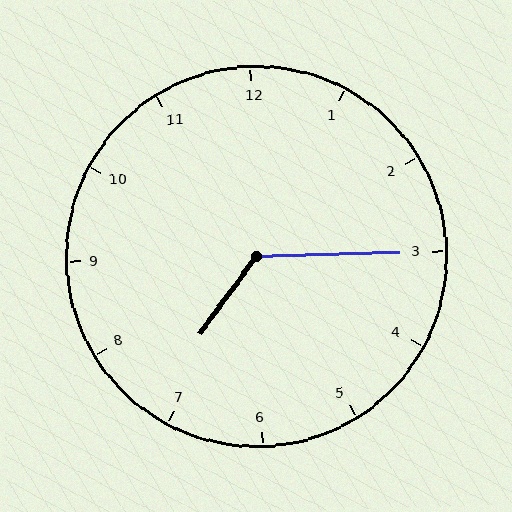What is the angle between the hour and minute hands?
Approximately 128 degrees.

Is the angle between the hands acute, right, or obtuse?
It is obtuse.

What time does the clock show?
7:15.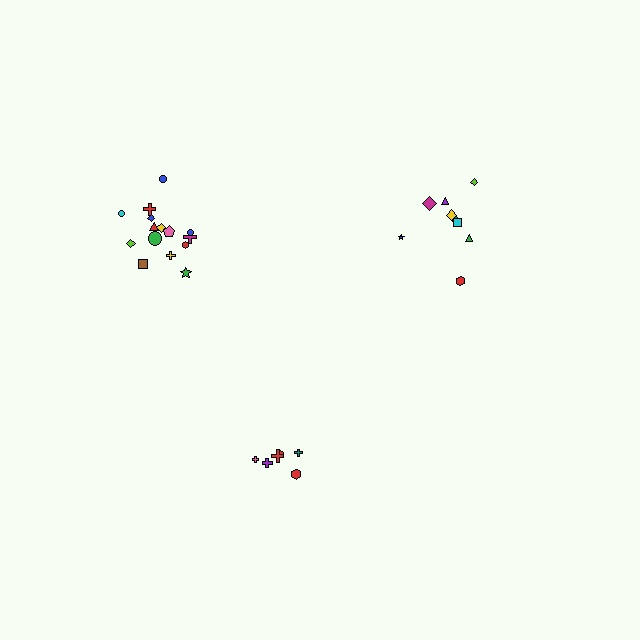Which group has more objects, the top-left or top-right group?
The top-left group.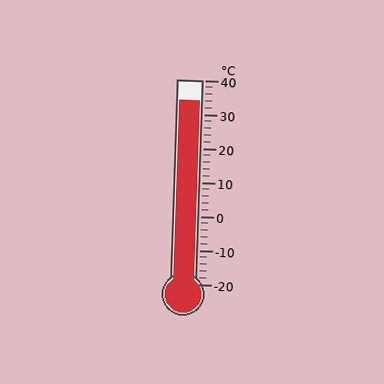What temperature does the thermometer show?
The thermometer shows approximately 34°C.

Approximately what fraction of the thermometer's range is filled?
The thermometer is filled to approximately 90% of its range.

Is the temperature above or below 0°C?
The temperature is above 0°C.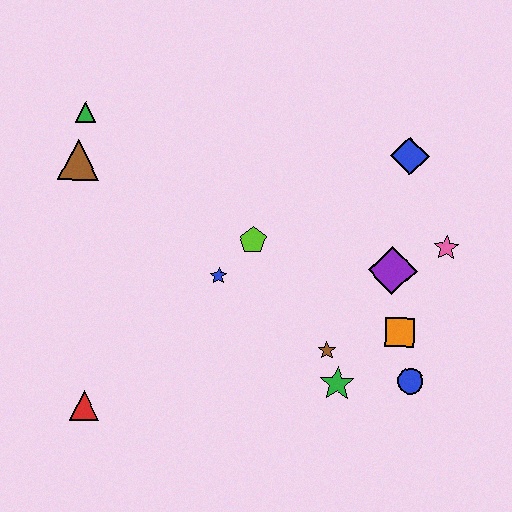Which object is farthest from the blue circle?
The green triangle is farthest from the blue circle.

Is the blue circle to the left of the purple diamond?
No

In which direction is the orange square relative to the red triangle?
The orange square is to the right of the red triangle.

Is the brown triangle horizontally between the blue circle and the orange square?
No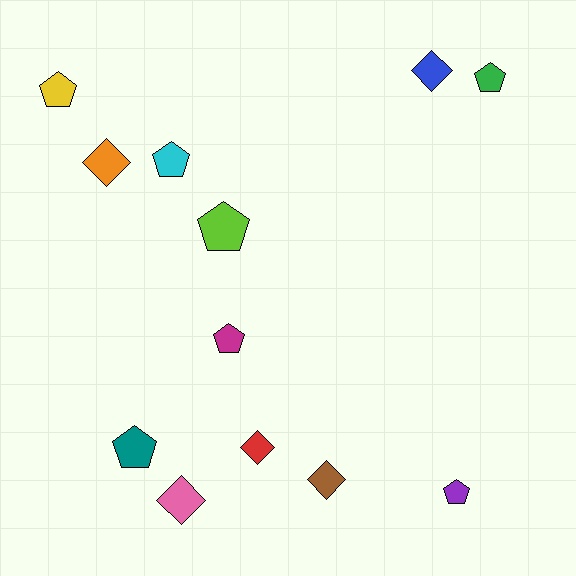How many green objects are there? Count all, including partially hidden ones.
There is 1 green object.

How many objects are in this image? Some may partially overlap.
There are 12 objects.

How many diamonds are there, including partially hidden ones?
There are 5 diamonds.